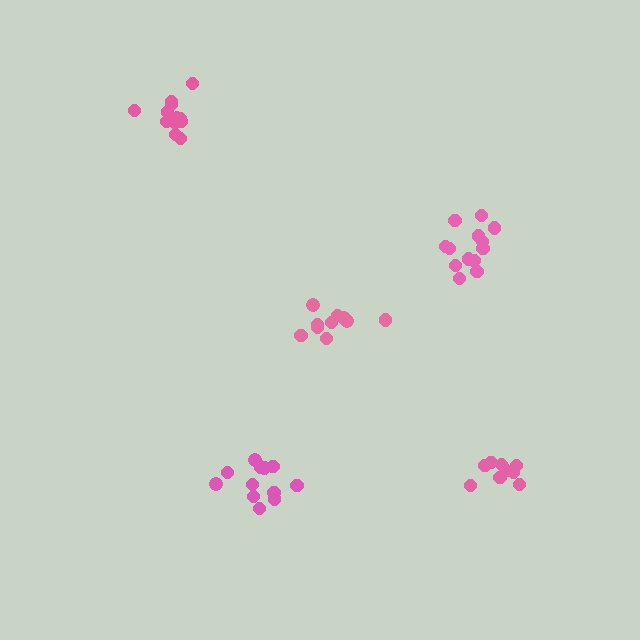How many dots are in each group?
Group 1: 9 dots, Group 2: 13 dots, Group 3: 12 dots, Group 4: 13 dots, Group 5: 10 dots (57 total).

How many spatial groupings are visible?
There are 5 spatial groupings.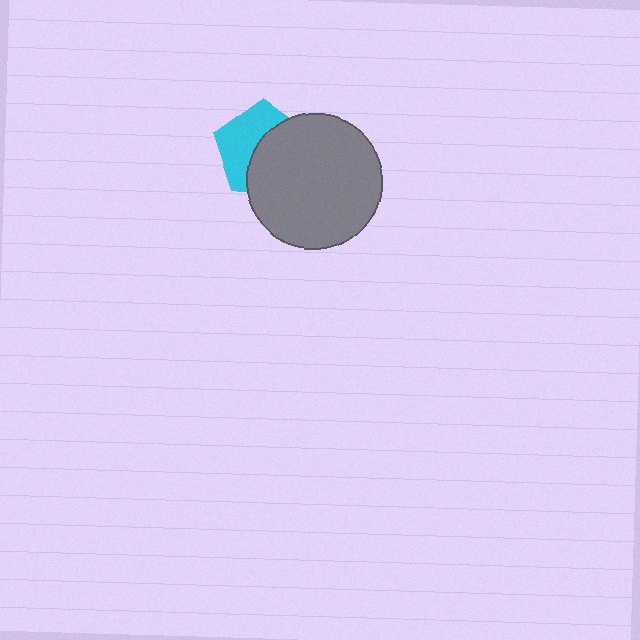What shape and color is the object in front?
The object in front is a gray circle.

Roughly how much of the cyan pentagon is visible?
About half of it is visible (roughly 47%).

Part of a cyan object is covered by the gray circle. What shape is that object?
It is a pentagon.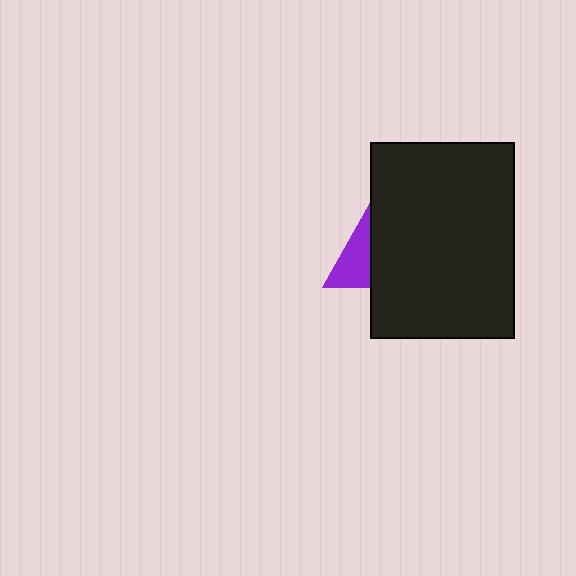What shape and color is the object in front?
The object in front is a black rectangle.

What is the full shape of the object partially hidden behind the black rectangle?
The partially hidden object is a purple triangle.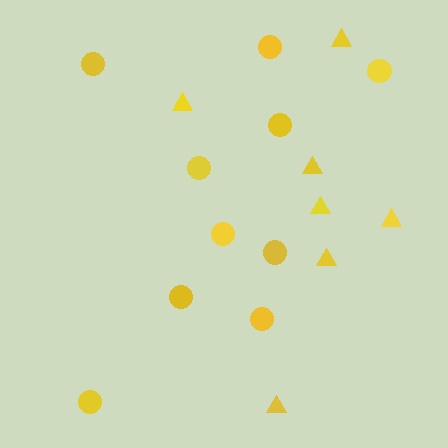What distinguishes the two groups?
There are 2 groups: one group of circles (10) and one group of triangles (7).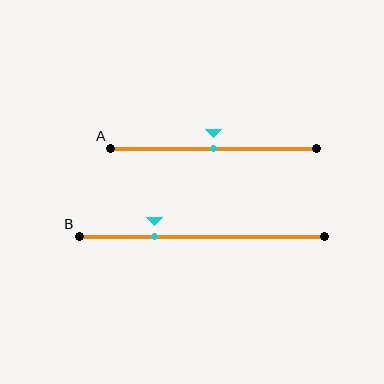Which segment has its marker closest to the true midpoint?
Segment A has its marker closest to the true midpoint.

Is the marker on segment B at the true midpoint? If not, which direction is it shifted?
No, the marker on segment B is shifted to the left by about 19% of the segment length.